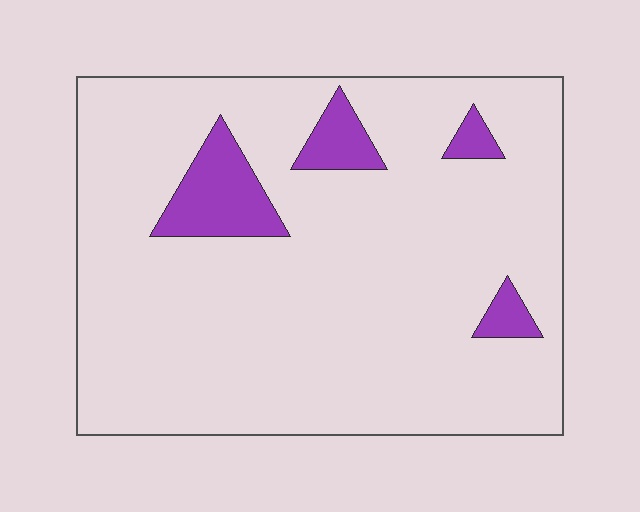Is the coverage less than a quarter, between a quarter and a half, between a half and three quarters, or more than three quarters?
Less than a quarter.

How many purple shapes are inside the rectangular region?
4.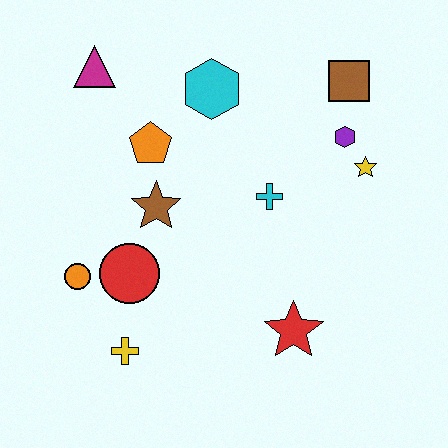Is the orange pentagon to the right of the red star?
No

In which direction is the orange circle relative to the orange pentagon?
The orange circle is below the orange pentagon.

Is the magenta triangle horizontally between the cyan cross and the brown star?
No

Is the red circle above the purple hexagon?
No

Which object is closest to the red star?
The cyan cross is closest to the red star.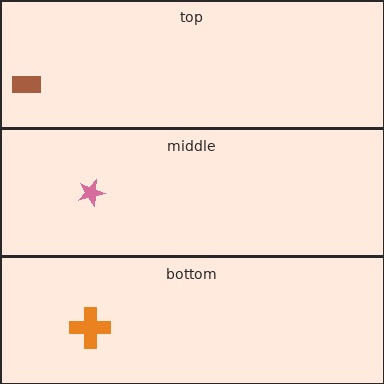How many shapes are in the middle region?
1.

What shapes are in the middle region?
The pink star.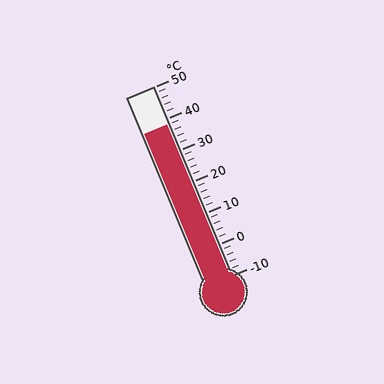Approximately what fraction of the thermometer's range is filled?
The thermometer is filled to approximately 80% of its range.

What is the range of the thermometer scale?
The thermometer scale ranges from -10°C to 50°C.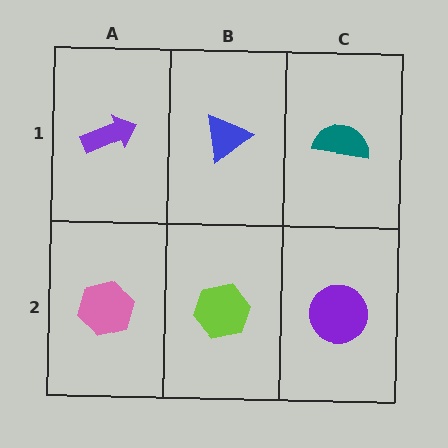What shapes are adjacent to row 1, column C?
A purple circle (row 2, column C), a blue triangle (row 1, column B).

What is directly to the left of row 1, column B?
A purple arrow.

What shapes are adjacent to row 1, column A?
A pink hexagon (row 2, column A), a blue triangle (row 1, column B).